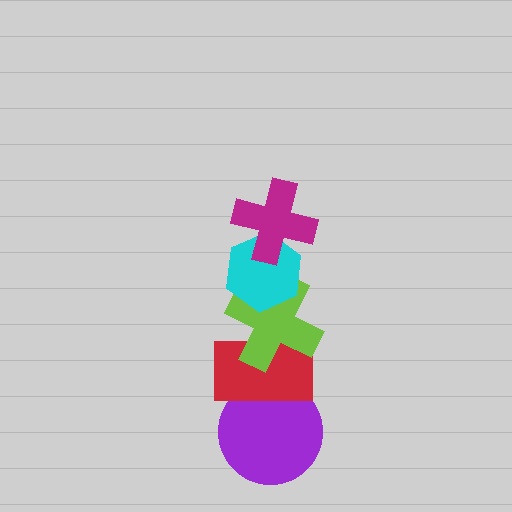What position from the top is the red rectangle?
The red rectangle is 4th from the top.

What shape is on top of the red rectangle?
The lime cross is on top of the red rectangle.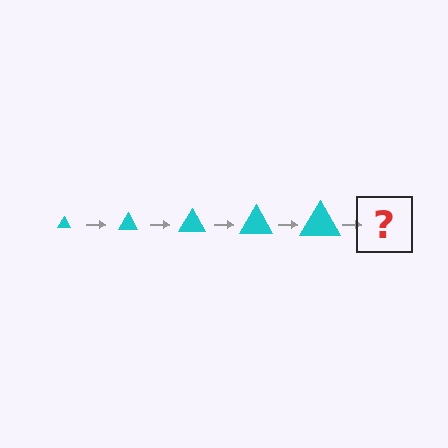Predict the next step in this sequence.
The next step is a cyan triangle, larger than the previous one.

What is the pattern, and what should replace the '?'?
The pattern is that the triangle gets progressively larger each step. The '?' should be a cyan triangle, larger than the previous one.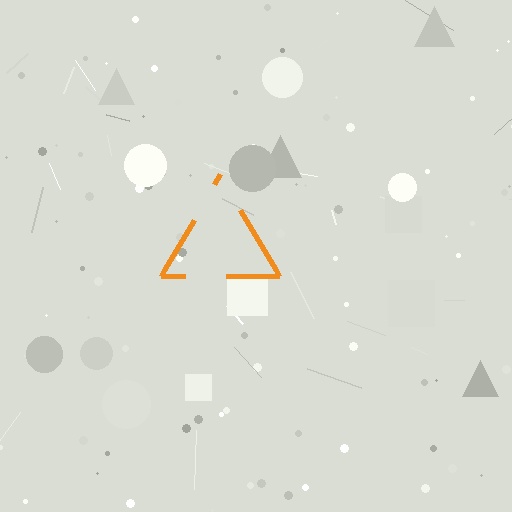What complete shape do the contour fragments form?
The contour fragments form a triangle.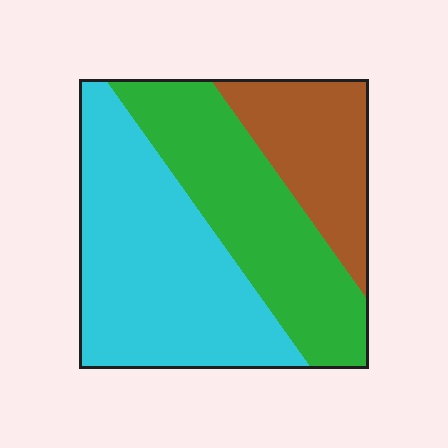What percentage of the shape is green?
Green covers roughly 35% of the shape.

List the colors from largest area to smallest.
From largest to smallest: cyan, green, brown.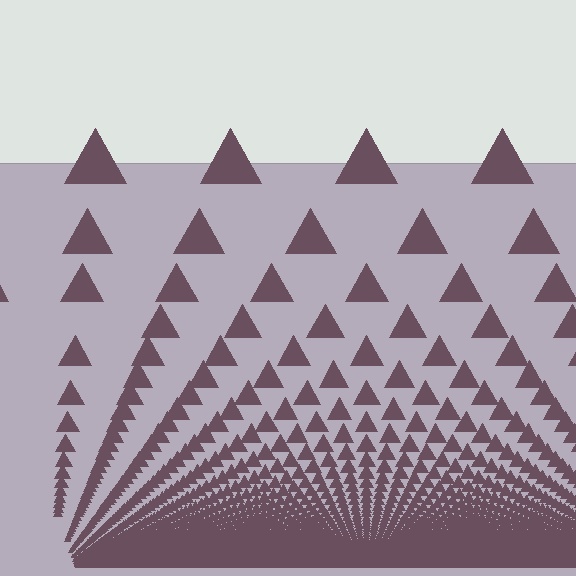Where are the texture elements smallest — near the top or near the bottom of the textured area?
Near the bottom.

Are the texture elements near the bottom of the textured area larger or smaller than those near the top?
Smaller. The gradient is inverted — elements near the bottom are smaller and denser.